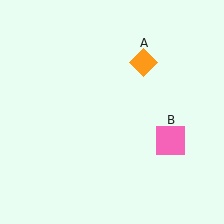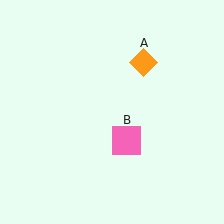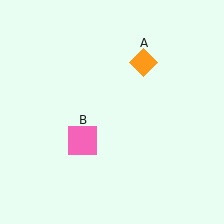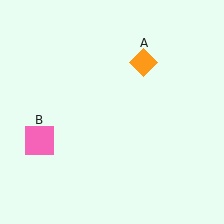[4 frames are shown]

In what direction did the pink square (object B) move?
The pink square (object B) moved left.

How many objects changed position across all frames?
1 object changed position: pink square (object B).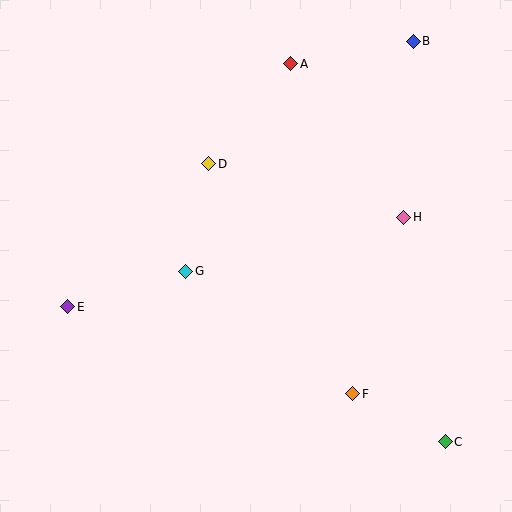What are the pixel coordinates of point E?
Point E is at (68, 307).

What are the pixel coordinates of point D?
Point D is at (209, 164).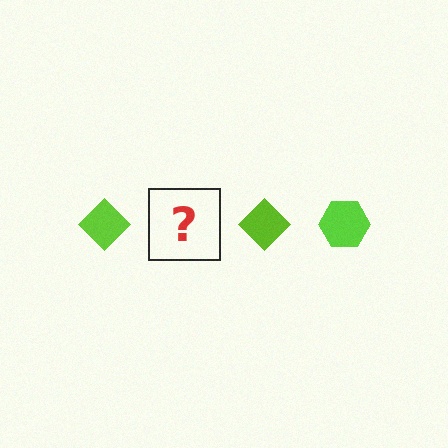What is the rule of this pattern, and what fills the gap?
The rule is that the pattern cycles through diamond, hexagon shapes in lime. The gap should be filled with a lime hexagon.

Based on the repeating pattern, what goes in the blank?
The blank should be a lime hexagon.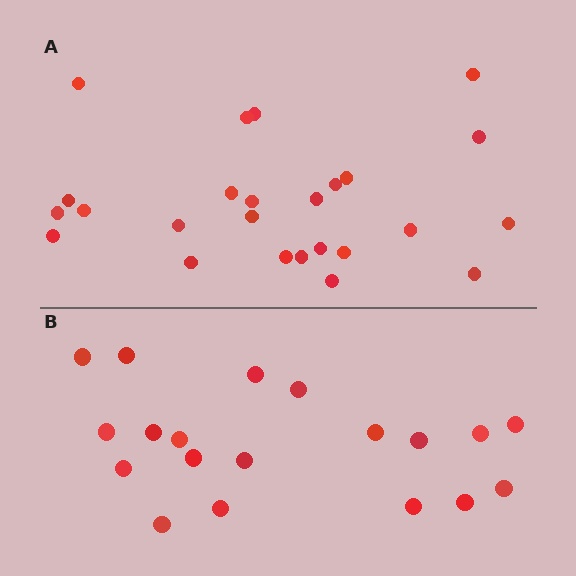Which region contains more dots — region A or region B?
Region A (the top region) has more dots.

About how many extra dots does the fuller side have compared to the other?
Region A has about 6 more dots than region B.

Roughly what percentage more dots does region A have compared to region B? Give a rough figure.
About 30% more.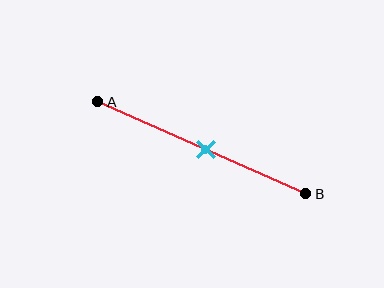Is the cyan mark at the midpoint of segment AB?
Yes, the mark is approximately at the midpoint.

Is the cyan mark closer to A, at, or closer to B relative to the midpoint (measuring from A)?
The cyan mark is approximately at the midpoint of segment AB.